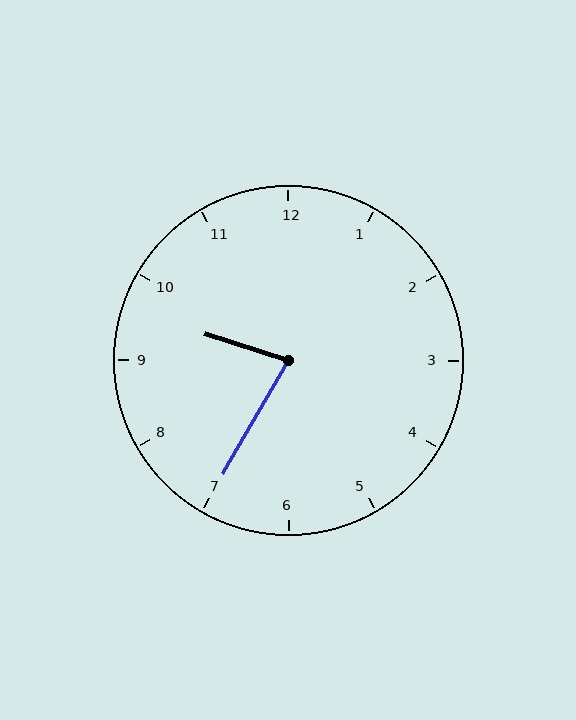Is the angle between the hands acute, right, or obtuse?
It is acute.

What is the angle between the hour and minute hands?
Approximately 78 degrees.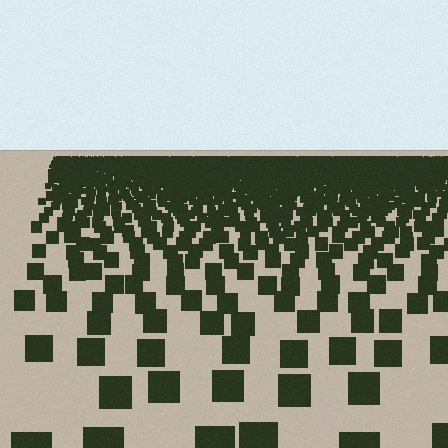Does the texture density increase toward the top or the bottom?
Density increases toward the top.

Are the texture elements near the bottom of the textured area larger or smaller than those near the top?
Larger. Near the bottom, elements are closer to the viewer and appear at a bigger on-screen size.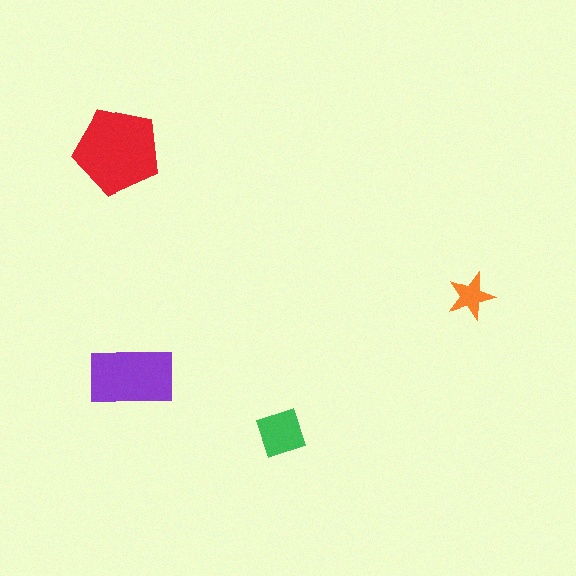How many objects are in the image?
There are 4 objects in the image.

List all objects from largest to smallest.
The red pentagon, the purple rectangle, the green square, the orange star.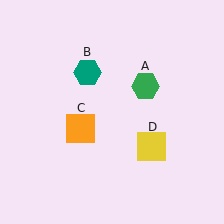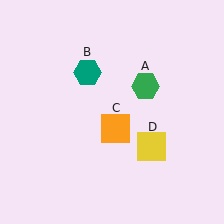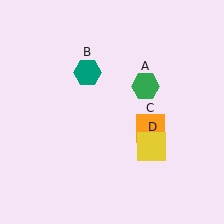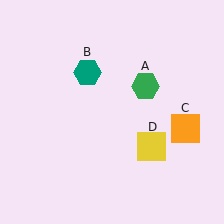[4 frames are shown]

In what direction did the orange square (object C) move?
The orange square (object C) moved right.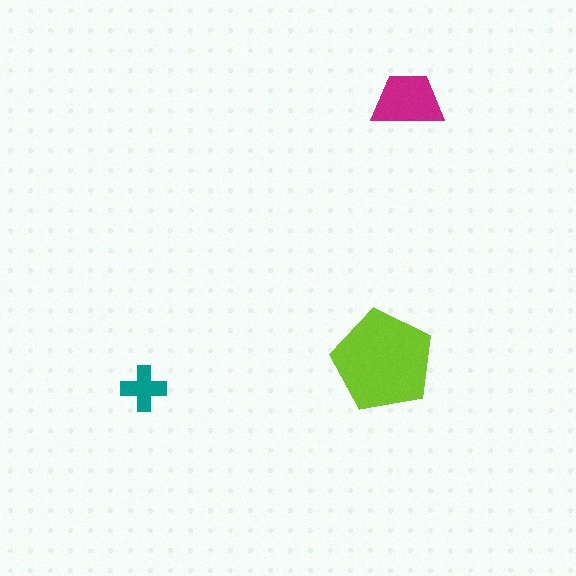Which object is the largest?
The lime pentagon.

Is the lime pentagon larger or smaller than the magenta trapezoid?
Larger.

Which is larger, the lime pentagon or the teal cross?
The lime pentagon.